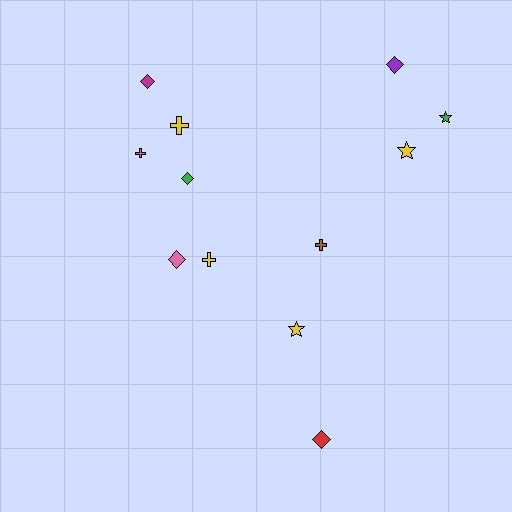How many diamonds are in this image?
There are 5 diamonds.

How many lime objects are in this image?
There are no lime objects.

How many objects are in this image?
There are 12 objects.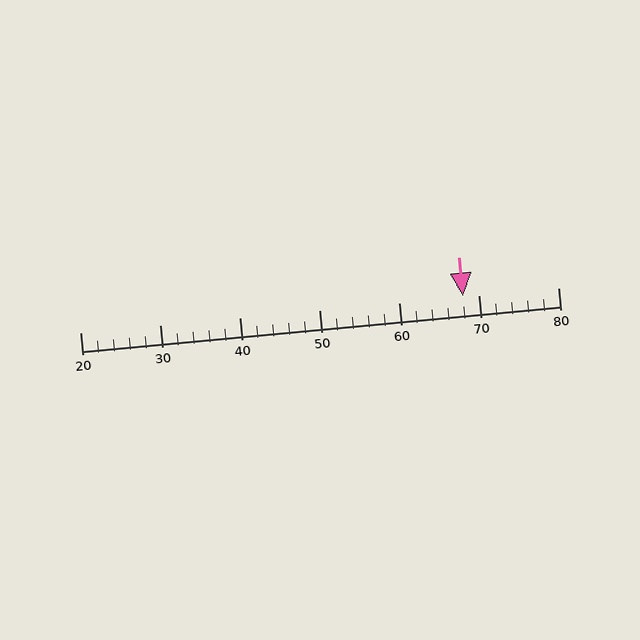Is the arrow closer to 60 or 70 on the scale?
The arrow is closer to 70.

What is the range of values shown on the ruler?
The ruler shows values from 20 to 80.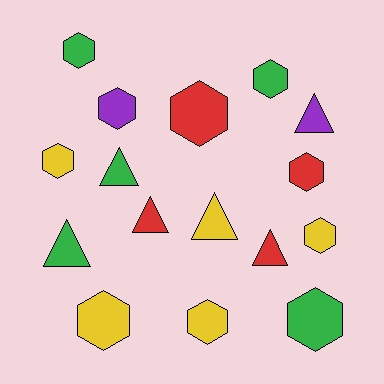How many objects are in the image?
There are 16 objects.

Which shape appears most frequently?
Hexagon, with 10 objects.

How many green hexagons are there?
There are 3 green hexagons.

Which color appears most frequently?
Green, with 5 objects.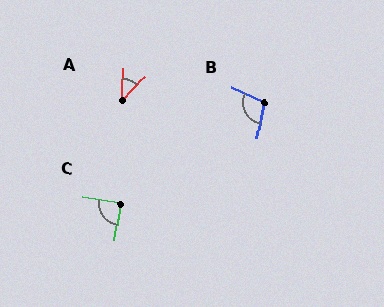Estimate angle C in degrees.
Approximately 91 degrees.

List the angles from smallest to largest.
A (42°), C (91°), B (104°).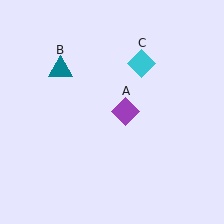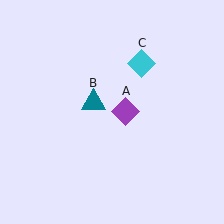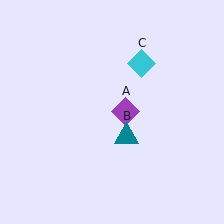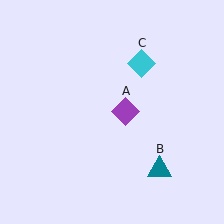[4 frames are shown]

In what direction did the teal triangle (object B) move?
The teal triangle (object B) moved down and to the right.